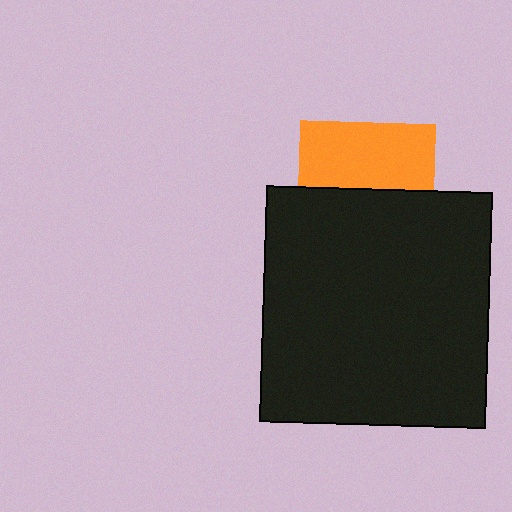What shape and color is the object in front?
The object in front is a black rectangle.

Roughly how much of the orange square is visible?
About half of it is visible (roughly 49%).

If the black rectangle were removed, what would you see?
You would see the complete orange square.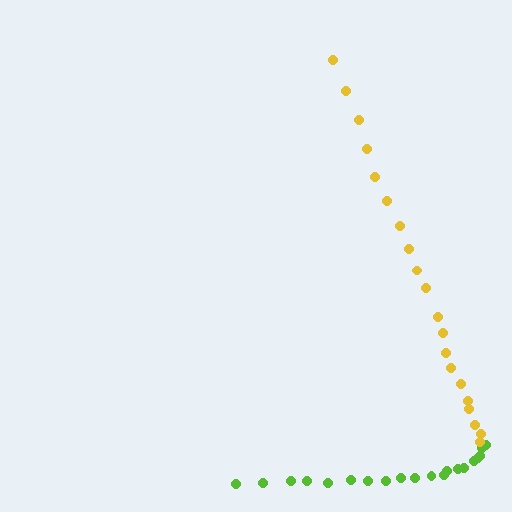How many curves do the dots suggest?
There are 2 distinct paths.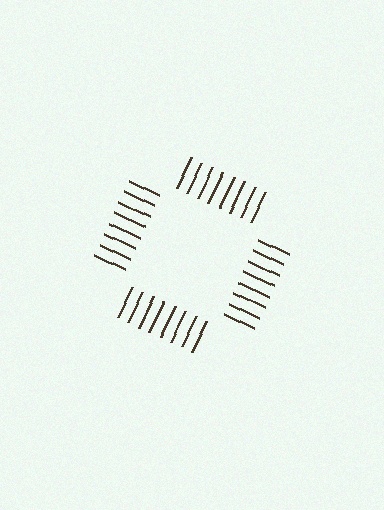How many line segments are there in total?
32 — 8 along each of the 4 edges.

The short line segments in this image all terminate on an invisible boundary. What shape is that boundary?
An illusory square — the line segments terminate on its edges but no continuous stroke is drawn.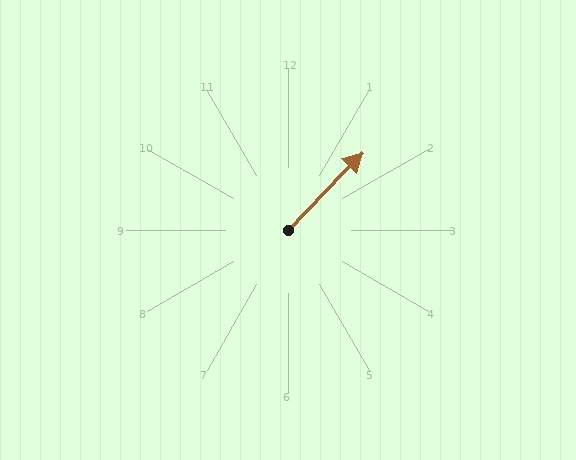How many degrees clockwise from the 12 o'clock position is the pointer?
Approximately 44 degrees.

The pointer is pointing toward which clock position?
Roughly 1 o'clock.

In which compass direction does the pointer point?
Northeast.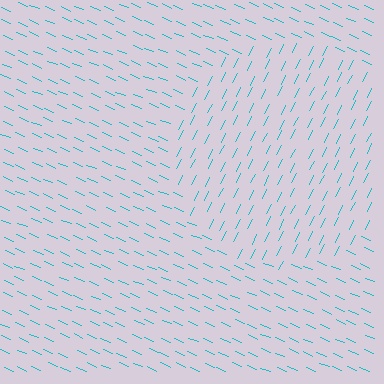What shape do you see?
I see a circle.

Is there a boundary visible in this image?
Yes, there is a texture boundary formed by a change in line orientation.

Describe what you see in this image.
The image is filled with small cyan line segments. A circle region in the image has lines oriented differently from the surrounding lines, creating a visible texture boundary.